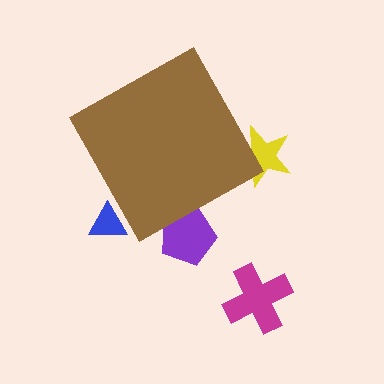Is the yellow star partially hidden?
Yes, the yellow star is partially hidden behind the brown diamond.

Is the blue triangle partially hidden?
Yes, the blue triangle is partially hidden behind the brown diamond.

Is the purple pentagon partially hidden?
Yes, the purple pentagon is partially hidden behind the brown diamond.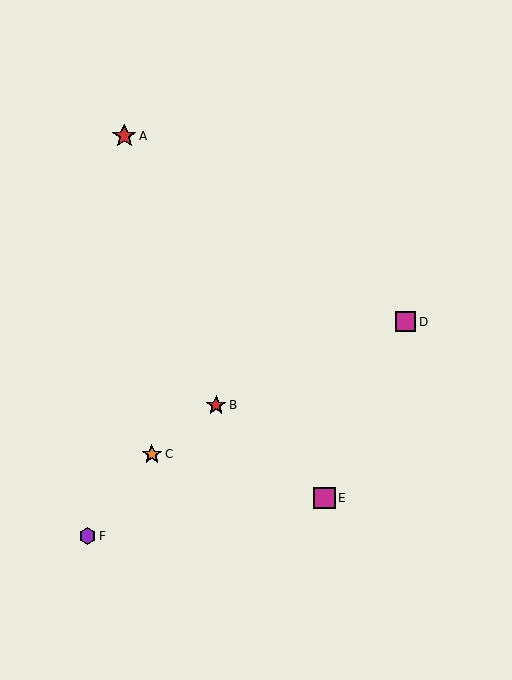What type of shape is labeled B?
Shape B is a red star.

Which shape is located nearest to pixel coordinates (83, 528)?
The purple hexagon (labeled F) at (88, 536) is nearest to that location.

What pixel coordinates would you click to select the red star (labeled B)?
Click at (216, 405) to select the red star B.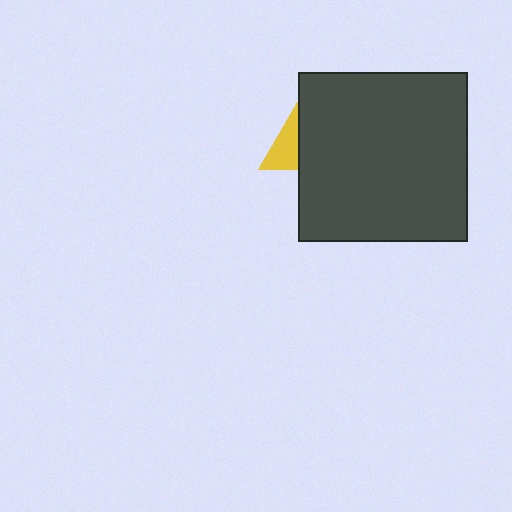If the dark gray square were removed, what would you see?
You would see the complete yellow triangle.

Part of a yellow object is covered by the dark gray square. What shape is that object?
It is a triangle.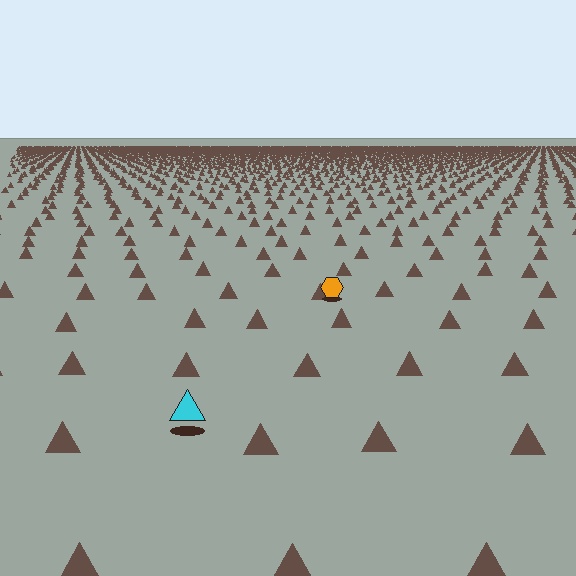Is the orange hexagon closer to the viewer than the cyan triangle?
No. The cyan triangle is closer — you can tell from the texture gradient: the ground texture is coarser near it.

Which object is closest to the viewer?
The cyan triangle is closest. The texture marks near it are larger and more spread out.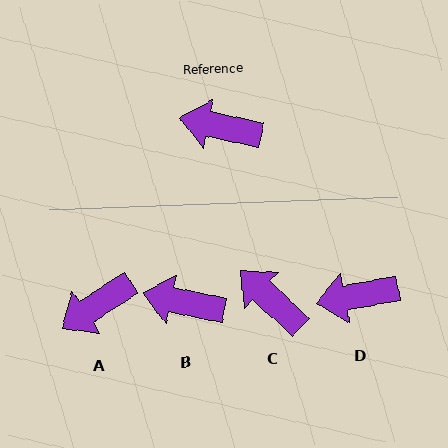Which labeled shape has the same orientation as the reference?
B.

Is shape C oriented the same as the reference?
No, it is off by about 32 degrees.